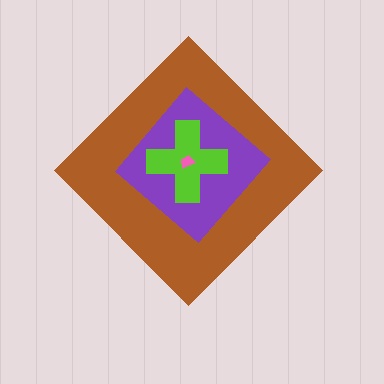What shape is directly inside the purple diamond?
The lime cross.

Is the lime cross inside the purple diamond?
Yes.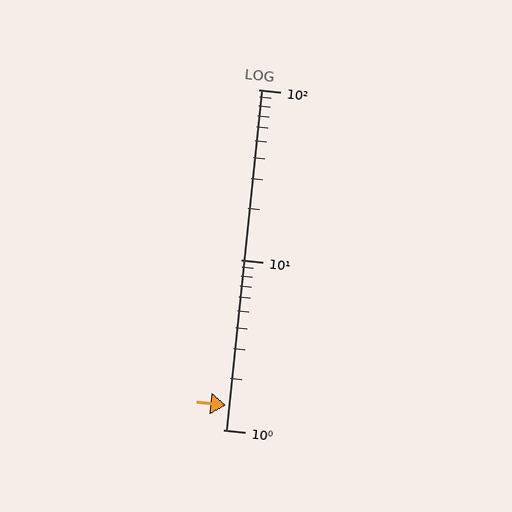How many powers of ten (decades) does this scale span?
The scale spans 2 decades, from 1 to 100.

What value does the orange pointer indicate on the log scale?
The pointer indicates approximately 1.4.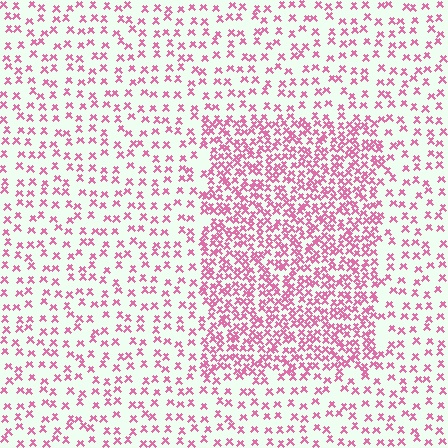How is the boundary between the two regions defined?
The boundary is defined by a change in element density (approximately 2.4x ratio). All elements are the same color, size, and shape.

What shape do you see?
I see a rectangle.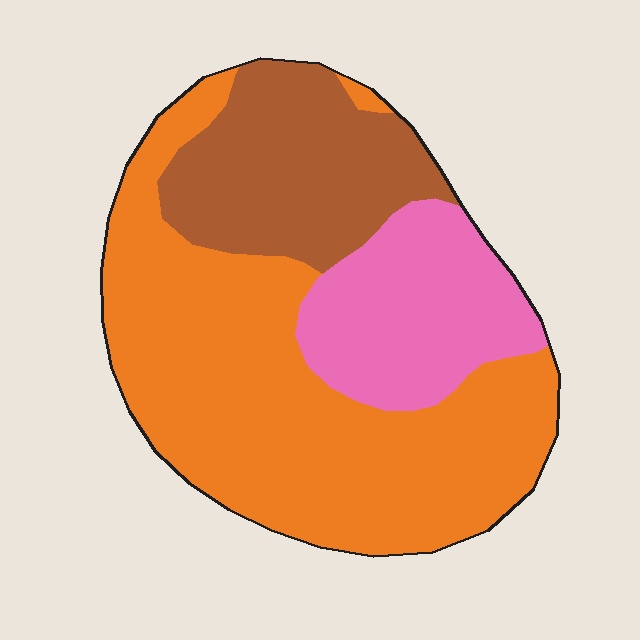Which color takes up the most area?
Orange, at roughly 55%.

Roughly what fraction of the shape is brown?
Brown takes up between a sixth and a third of the shape.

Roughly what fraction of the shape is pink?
Pink takes up about one fifth (1/5) of the shape.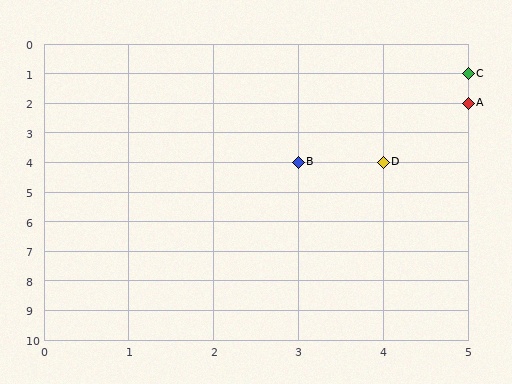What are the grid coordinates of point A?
Point A is at grid coordinates (5, 2).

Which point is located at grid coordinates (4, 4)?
Point D is at (4, 4).